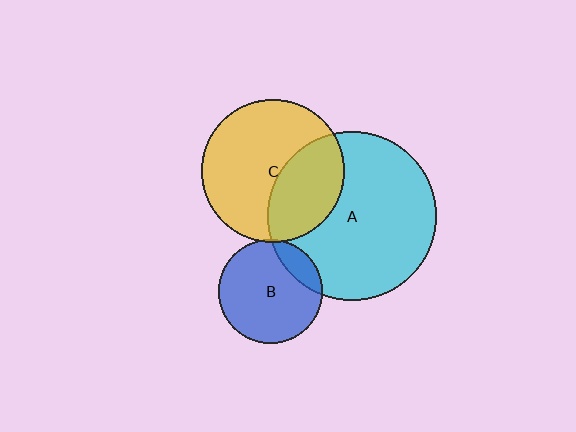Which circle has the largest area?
Circle A (cyan).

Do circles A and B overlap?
Yes.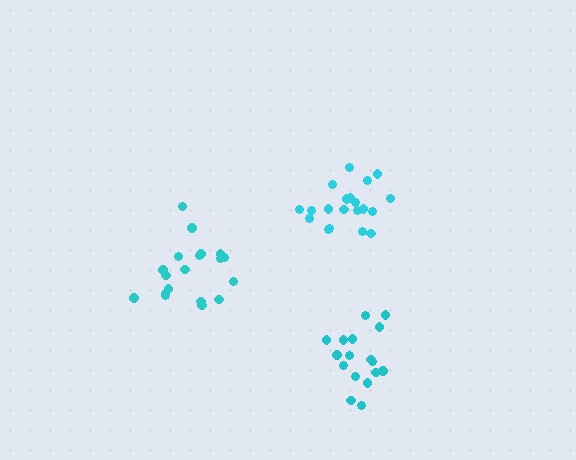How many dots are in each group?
Group 1: 20 dots, Group 2: 17 dots, Group 3: 19 dots (56 total).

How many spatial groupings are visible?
There are 3 spatial groupings.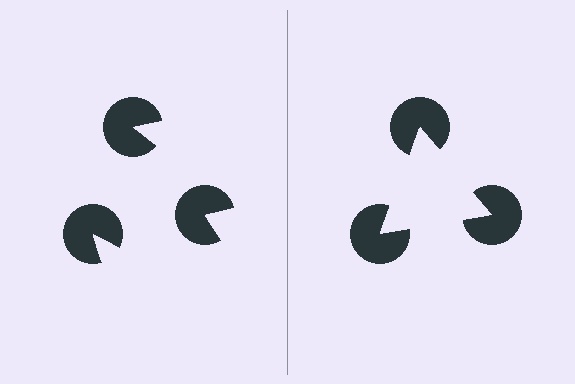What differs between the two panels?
The pac-man discs are positioned identically on both sides; only the wedge orientations differ. On the right they align to a triangle; on the left they are misaligned.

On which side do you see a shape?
An illusory triangle appears on the right side. On the left side the wedge cuts are rotated, so no coherent shape forms.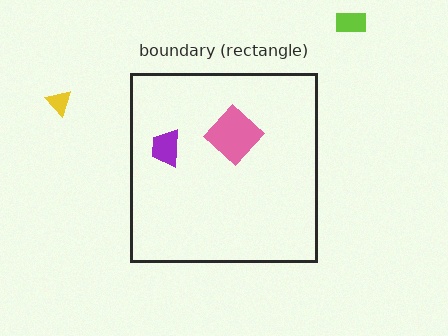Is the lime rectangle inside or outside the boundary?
Outside.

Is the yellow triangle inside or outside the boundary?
Outside.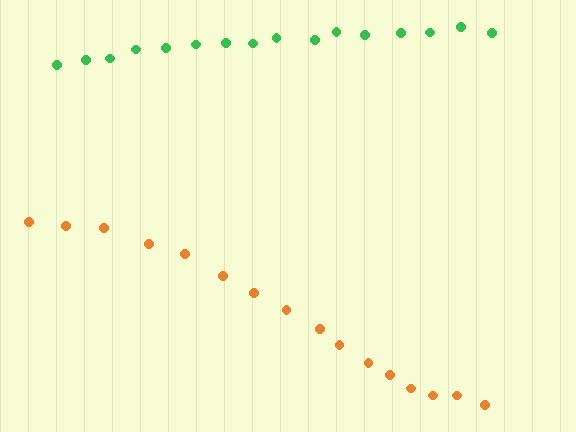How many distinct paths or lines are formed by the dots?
There are 2 distinct paths.